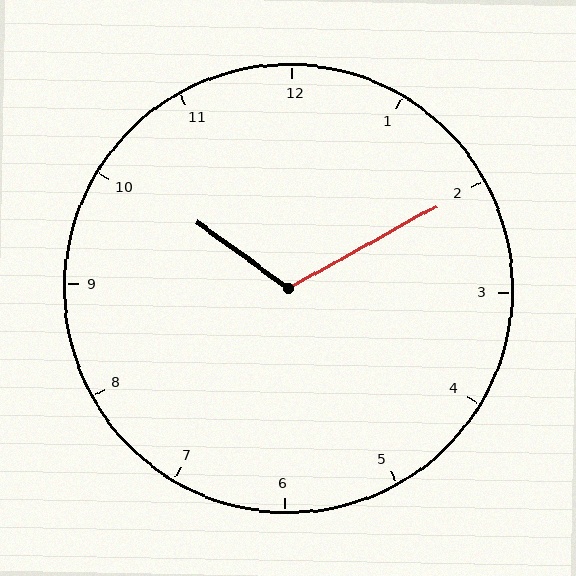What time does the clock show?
10:10.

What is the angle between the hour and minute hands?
Approximately 115 degrees.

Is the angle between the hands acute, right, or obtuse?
It is obtuse.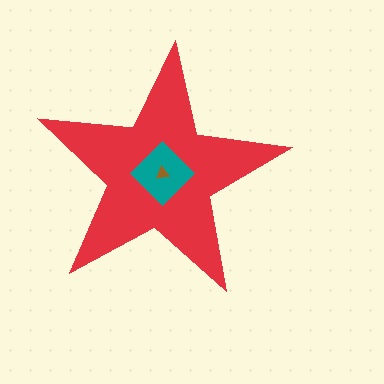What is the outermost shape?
The red star.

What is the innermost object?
The brown triangle.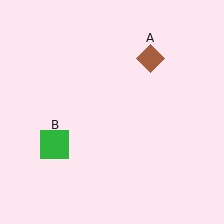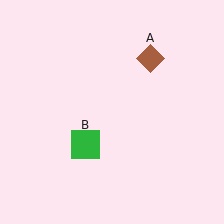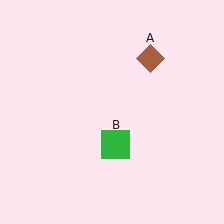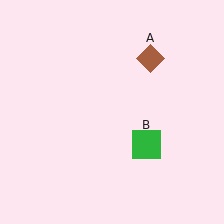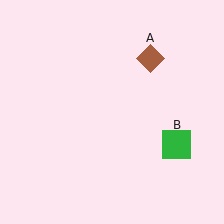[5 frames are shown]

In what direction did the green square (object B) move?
The green square (object B) moved right.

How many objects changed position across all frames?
1 object changed position: green square (object B).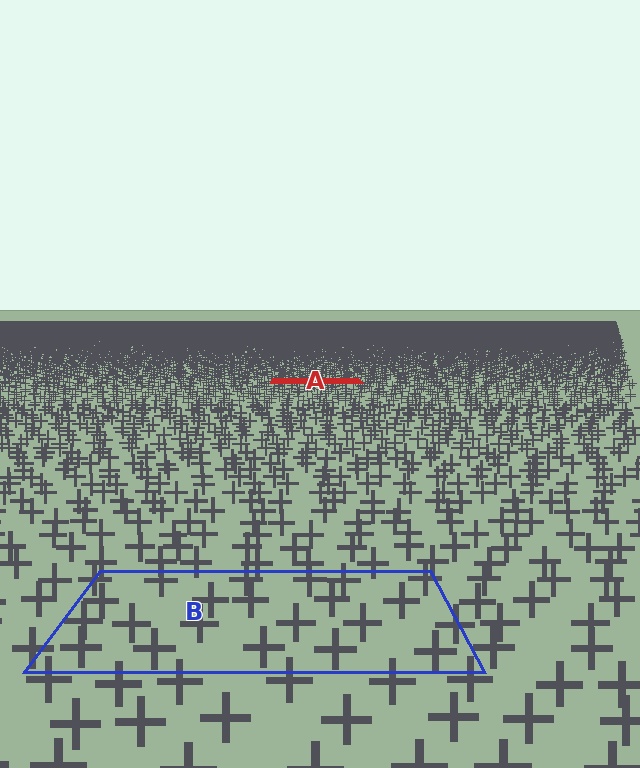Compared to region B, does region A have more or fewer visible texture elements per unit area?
Region A has more texture elements per unit area — they are packed more densely because it is farther away.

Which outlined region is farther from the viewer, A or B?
Region A is farther from the viewer — the texture elements inside it appear smaller and more densely packed.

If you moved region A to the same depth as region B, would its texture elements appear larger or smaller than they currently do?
They would appear larger. At a closer depth, the same texture elements are projected at a bigger on-screen size.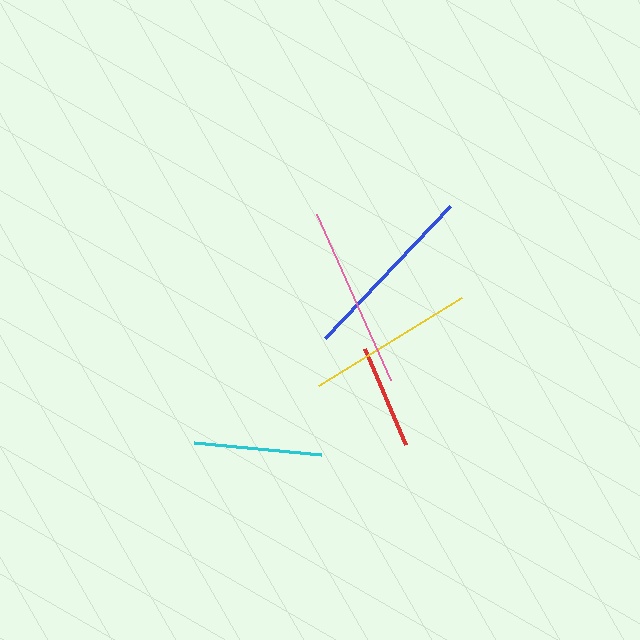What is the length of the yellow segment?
The yellow segment is approximately 168 pixels long.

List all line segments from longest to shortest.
From longest to shortest: blue, pink, yellow, cyan, red.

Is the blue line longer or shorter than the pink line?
The blue line is longer than the pink line.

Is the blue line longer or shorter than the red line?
The blue line is longer than the red line.